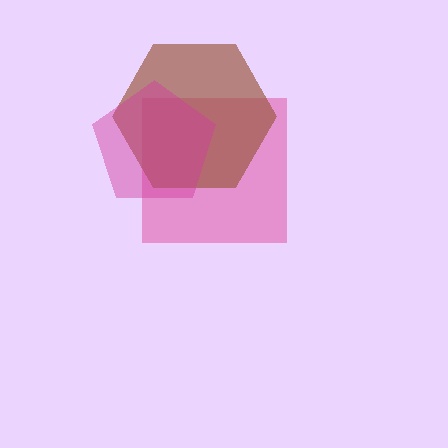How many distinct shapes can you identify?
There are 3 distinct shapes: a pink square, a brown hexagon, a magenta pentagon.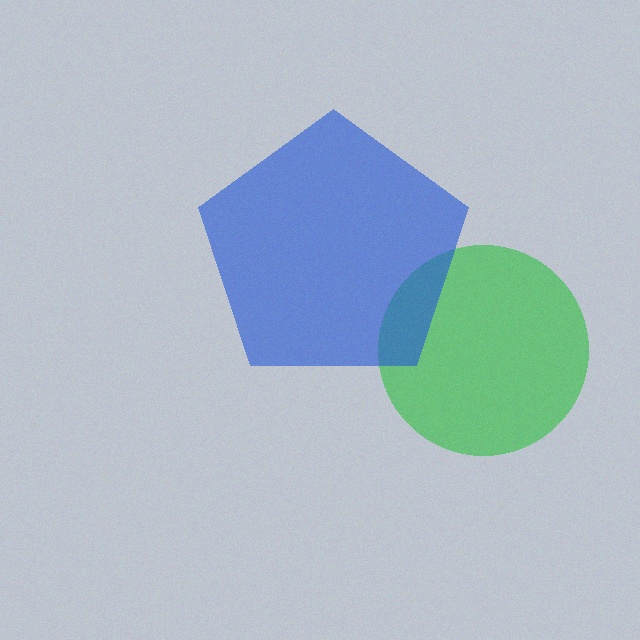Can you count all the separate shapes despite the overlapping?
Yes, there are 2 separate shapes.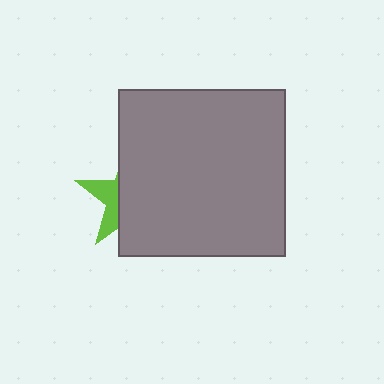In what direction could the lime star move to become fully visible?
The lime star could move left. That would shift it out from behind the gray square entirely.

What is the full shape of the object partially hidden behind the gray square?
The partially hidden object is a lime star.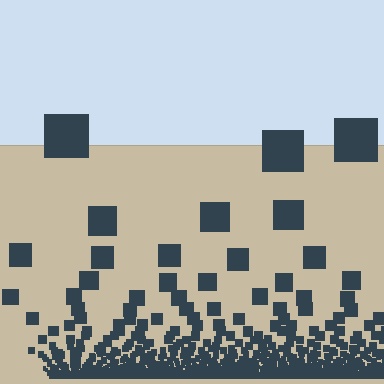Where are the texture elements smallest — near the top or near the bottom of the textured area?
Near the bottom.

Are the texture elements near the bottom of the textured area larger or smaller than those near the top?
Smaller. The gradient is inverted — elements near the bottom are smaller and denser.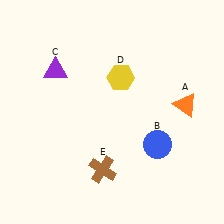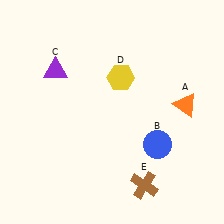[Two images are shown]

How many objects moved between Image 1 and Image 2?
1 object moved between the two images.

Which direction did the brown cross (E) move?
The brown cross (E) moved right.